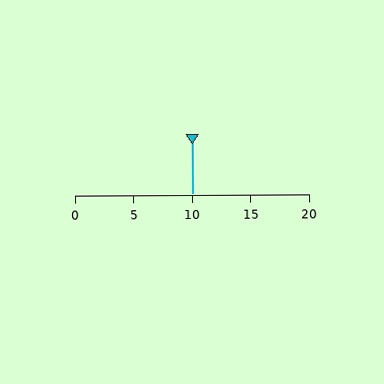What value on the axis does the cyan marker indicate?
The marker indicates approximately 10.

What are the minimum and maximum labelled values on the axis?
The axis runs from 0 to 20.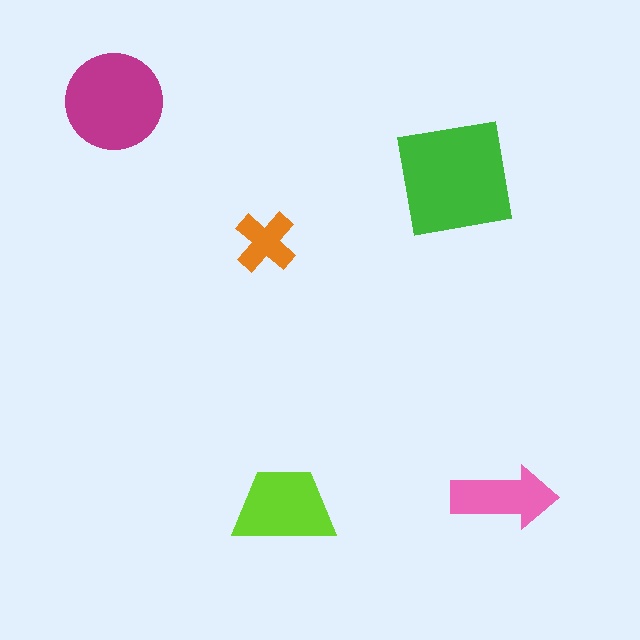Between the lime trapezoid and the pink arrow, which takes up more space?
The lime trapezoid.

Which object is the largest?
The green square.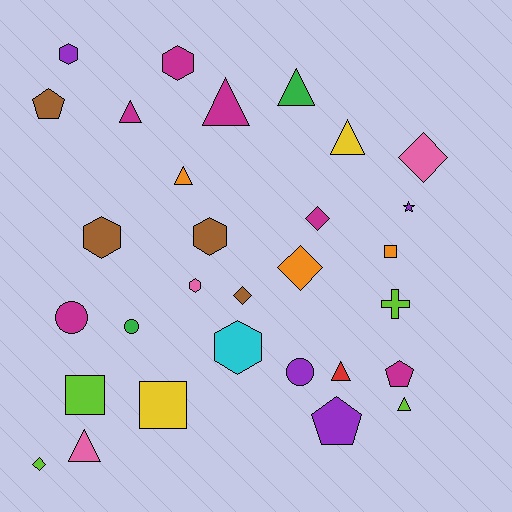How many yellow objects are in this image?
There are 2 yellow objects.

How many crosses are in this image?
There is 1 cross.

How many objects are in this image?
There are 30 objects.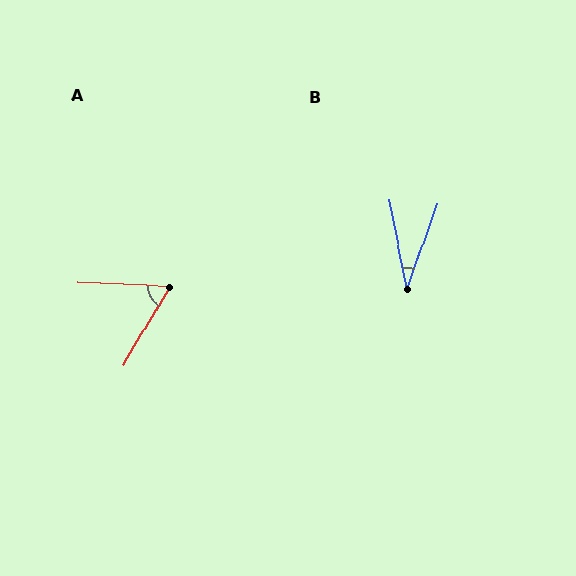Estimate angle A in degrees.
Approximately 62 degrees.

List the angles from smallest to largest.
B (31°), A (62°).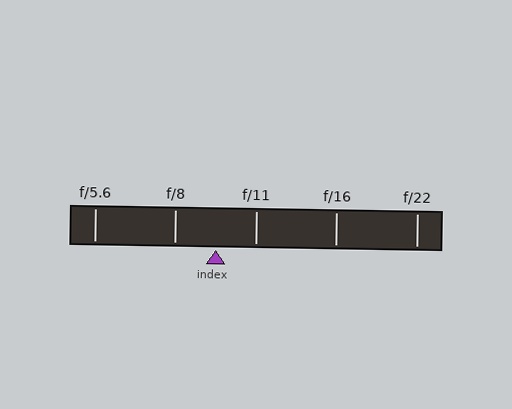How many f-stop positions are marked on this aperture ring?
There are 5 f-stop positions marked.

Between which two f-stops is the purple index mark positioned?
The index mark is between f/8 and f/11.